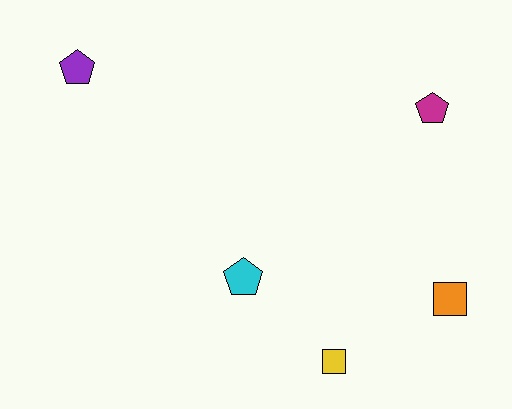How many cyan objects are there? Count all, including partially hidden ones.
There is 1 cyan object.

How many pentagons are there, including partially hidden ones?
There are 3 pentagons.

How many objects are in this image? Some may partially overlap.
There are 5 objects.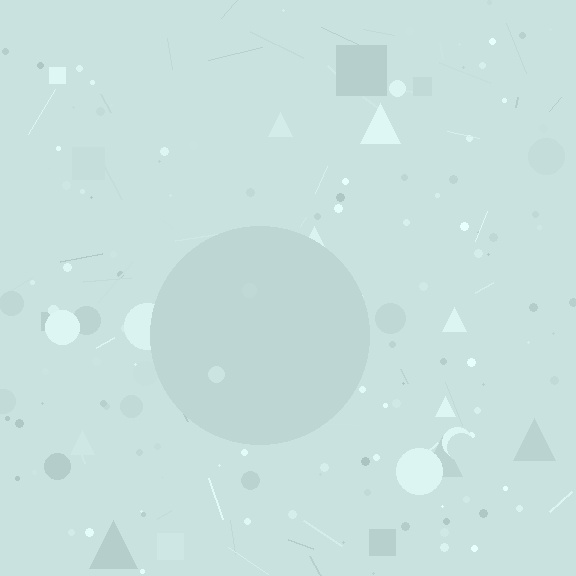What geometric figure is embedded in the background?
A circle is embedded in the background.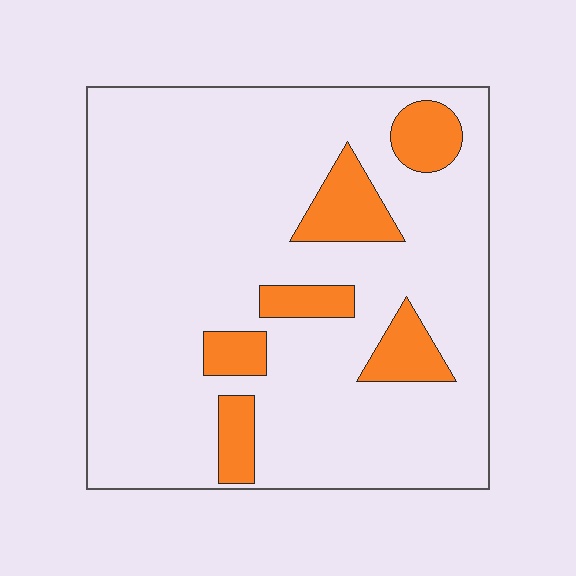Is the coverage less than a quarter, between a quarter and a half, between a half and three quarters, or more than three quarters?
Less than a quarter.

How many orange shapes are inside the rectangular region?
6.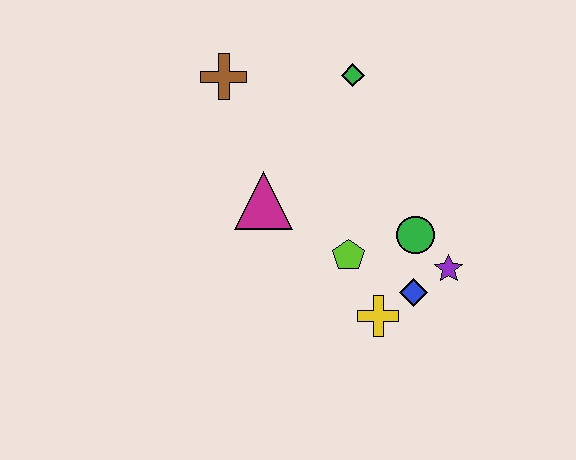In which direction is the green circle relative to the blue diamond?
The green circle is above the blue diamond.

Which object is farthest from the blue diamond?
The brown cross is farthest from the blue diamond.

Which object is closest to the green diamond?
The brown cross is closest to the green diamond.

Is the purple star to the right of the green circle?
Yes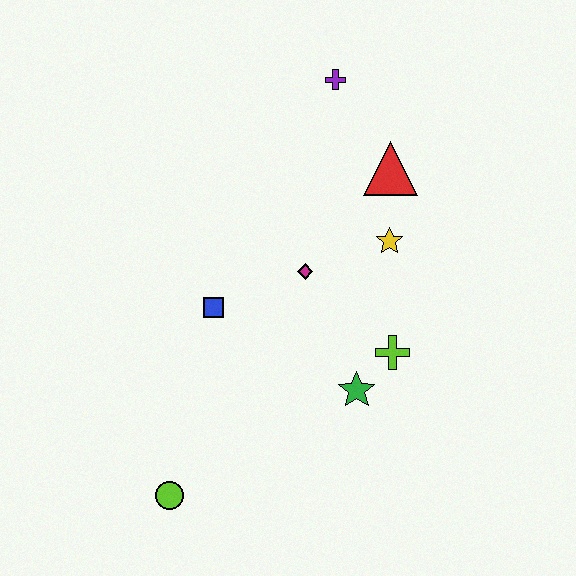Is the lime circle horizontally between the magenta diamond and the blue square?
No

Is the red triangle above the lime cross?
Yes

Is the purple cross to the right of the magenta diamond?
Yes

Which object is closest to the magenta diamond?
The yellow star is closest to the magenta diamond.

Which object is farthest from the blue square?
The purple cross is farthest from the blue square.